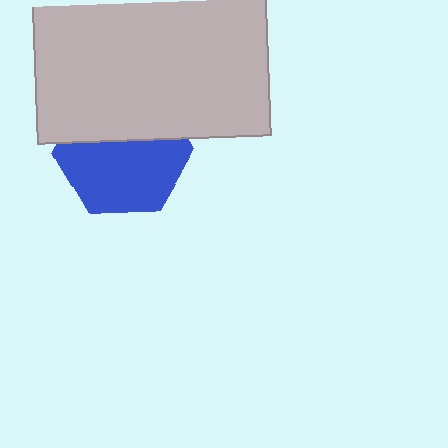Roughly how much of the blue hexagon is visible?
About half of it is visible (roughly 60%).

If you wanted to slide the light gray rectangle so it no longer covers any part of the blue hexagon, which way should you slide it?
Slide it up — that is the most direct way to separate the two shapes.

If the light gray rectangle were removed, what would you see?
You would see the complete blue hexagon.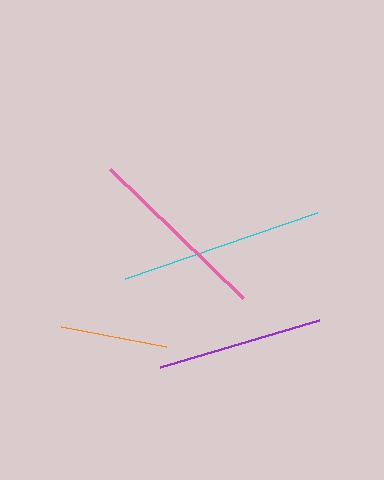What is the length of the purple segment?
The purple segment is approximately 166 pixels long.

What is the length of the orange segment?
The orange segment is approximately 107 pixels long.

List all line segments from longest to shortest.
From longest to shortest: cyan, pink, purple, orange.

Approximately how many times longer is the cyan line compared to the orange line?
The cyan line is approximately 1.9 times the length of the orange line.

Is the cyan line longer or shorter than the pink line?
The cyan line is longer than the pink line.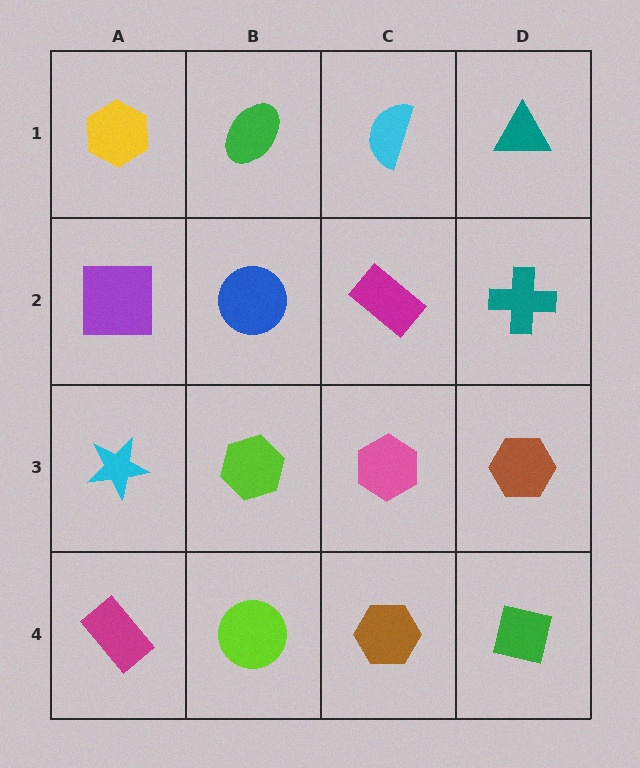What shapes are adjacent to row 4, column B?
A lime hexagon (row 3, column B), a magenta rectangle (row 4, column A), a brown hexagon (row 4, column C).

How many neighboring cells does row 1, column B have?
3.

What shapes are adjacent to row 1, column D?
A teal cross (row 2, column D), a cyan semicircle (row 1, column C).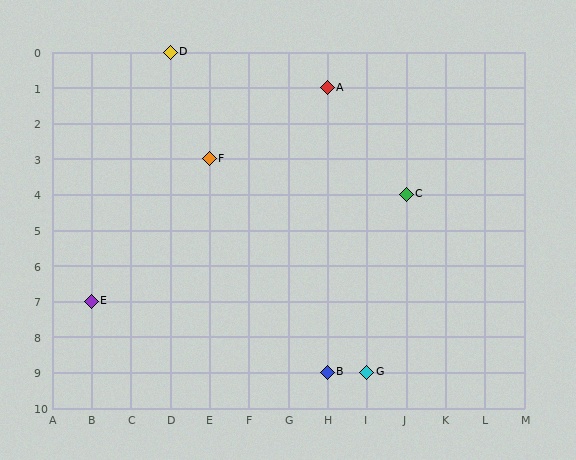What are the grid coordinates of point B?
Point B is at grid coordinates (H, 9).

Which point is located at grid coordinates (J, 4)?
Point C is at (J, 4).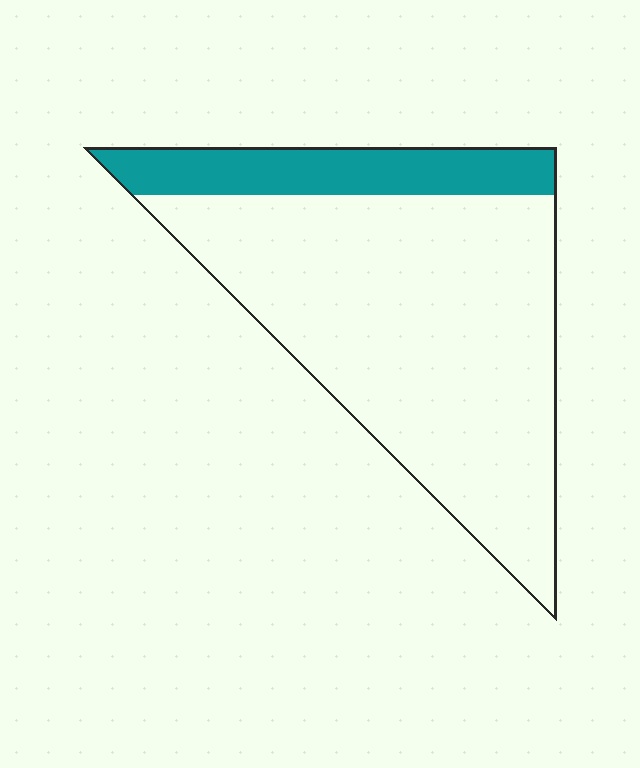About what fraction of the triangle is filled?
About one fifth (1/5).